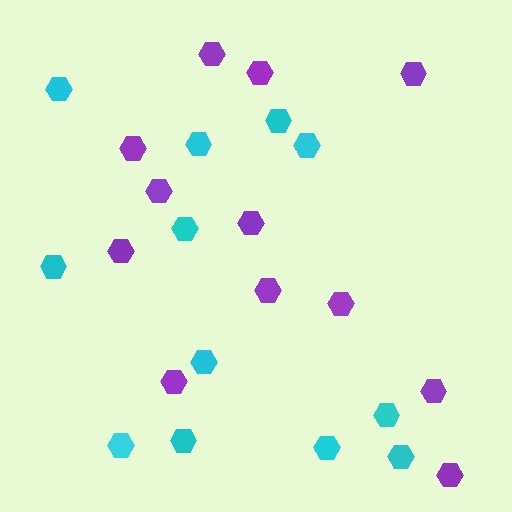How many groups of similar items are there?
There are 2 groups: one group of cyan hexagons (12) and one group of purple hexagons (12).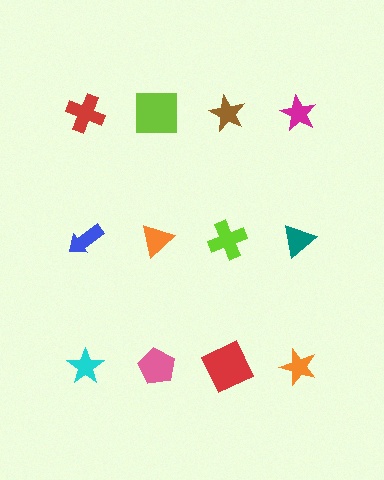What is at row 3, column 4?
An orange star.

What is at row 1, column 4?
A magenta star.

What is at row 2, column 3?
A lime cross.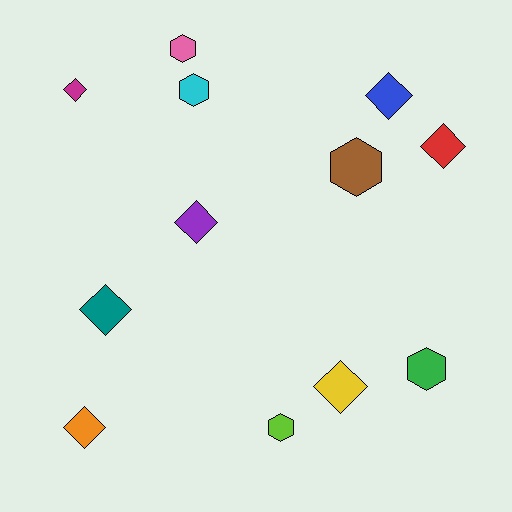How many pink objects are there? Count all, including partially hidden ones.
There is 1 pink object.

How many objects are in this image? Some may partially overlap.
There are 12 objects.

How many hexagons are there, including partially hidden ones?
There are 5 hexagons.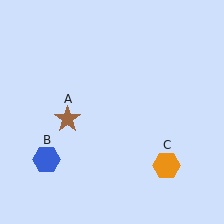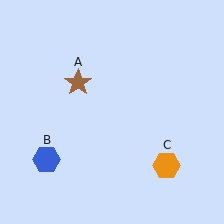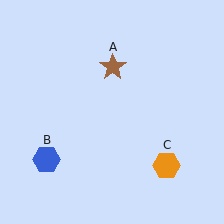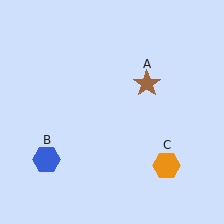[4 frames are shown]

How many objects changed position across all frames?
1 object changed position: brown star (object A).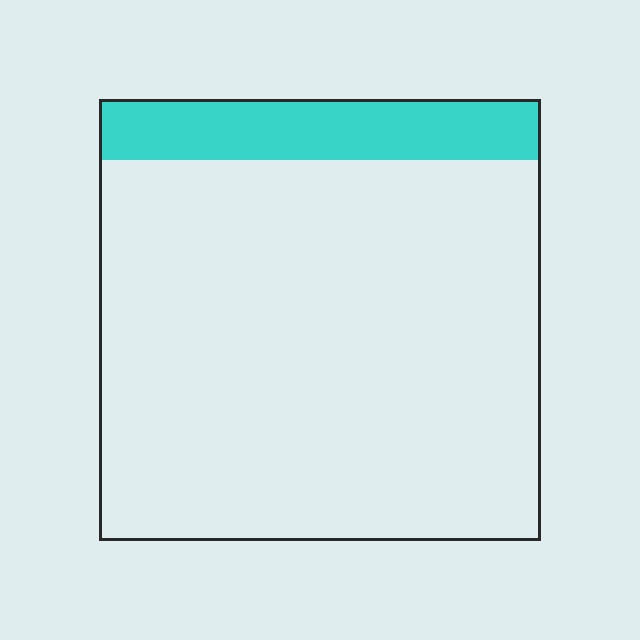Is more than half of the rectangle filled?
No.